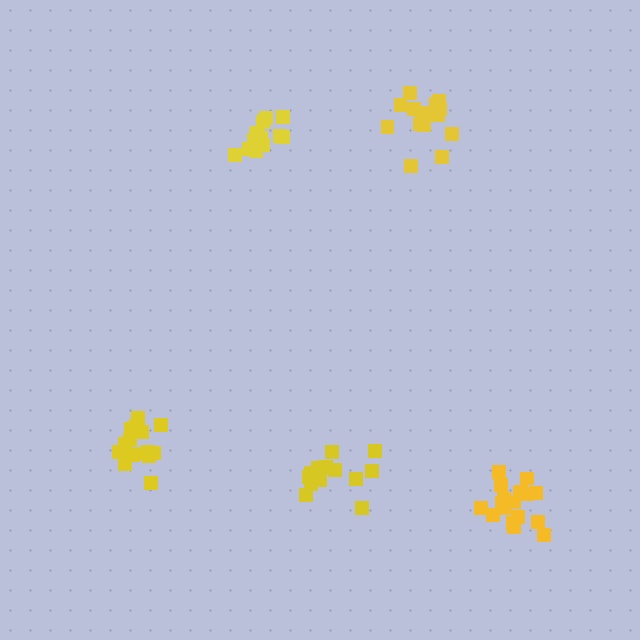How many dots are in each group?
Group 1: 15 dots, Group 2: 15 dots, Group 3: 14 dots, Group 4: 18 dots, Group 5: 14 dots (76 total).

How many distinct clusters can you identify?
There are 5 distinct clusters.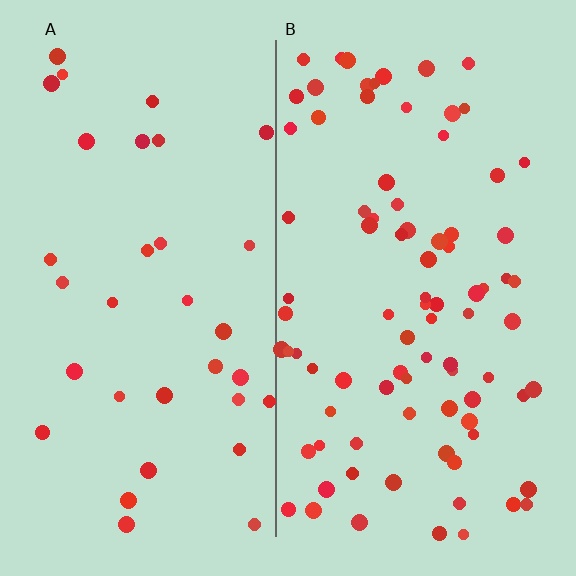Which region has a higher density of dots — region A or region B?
B (the right).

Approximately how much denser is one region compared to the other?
Approximately 2.6× — region B over region A.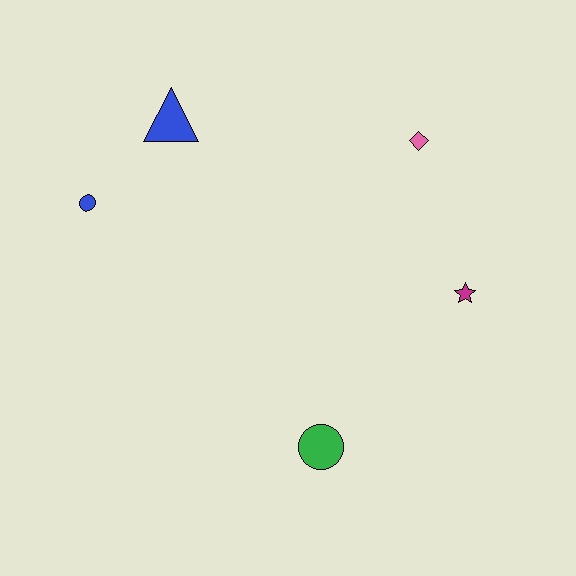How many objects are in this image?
There are 5 objects.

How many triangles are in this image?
There is 1 triangle.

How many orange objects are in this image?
There are no orange objects.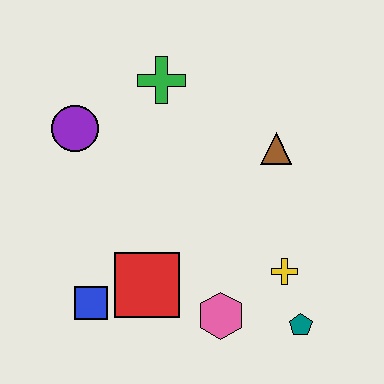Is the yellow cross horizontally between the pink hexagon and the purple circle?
No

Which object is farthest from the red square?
The green cross is farthest from the red square.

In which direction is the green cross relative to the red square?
The green cross is above the red square.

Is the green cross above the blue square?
Yes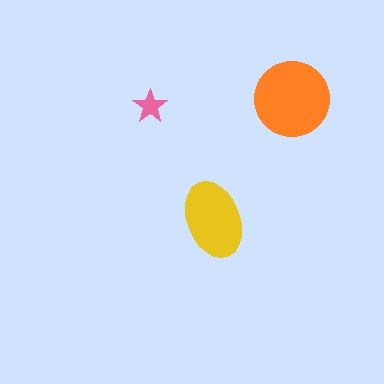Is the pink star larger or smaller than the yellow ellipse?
Smaller.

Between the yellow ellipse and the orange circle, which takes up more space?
The orange circle.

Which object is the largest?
The orange circle.